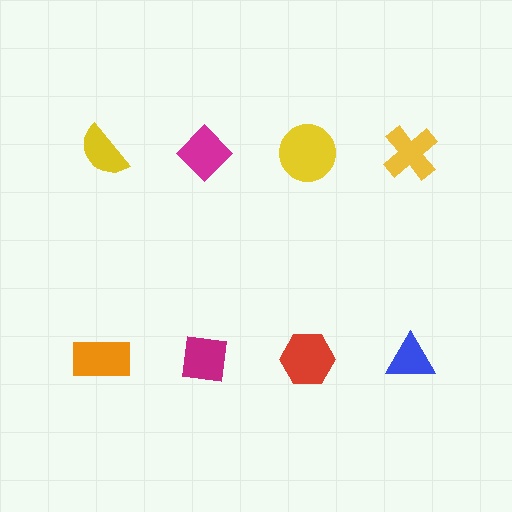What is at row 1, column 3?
A yellow circle.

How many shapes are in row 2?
4 shapes.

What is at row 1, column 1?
A yellow semicircle.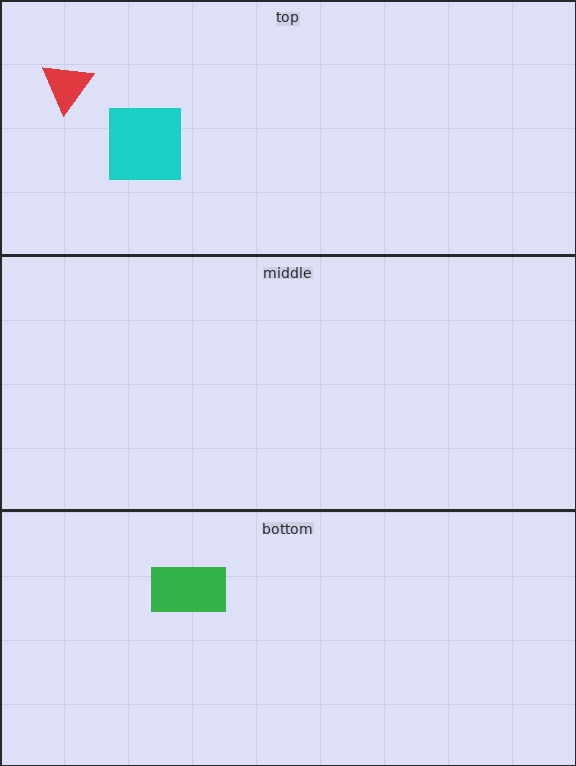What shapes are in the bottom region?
The green rectangle.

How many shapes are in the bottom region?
1.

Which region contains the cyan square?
The top region.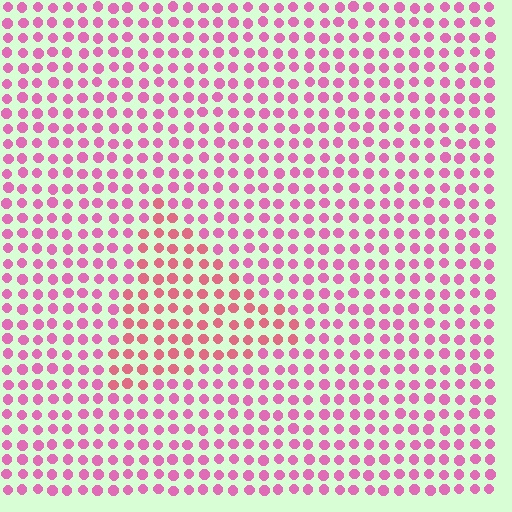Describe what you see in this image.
The image is filled with small pink elements in a uniform arrangement. A triangle-shaped region is visible where the elements are tinted to a slightly different hue, forming a subtle color boundary.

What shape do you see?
I see a triangle.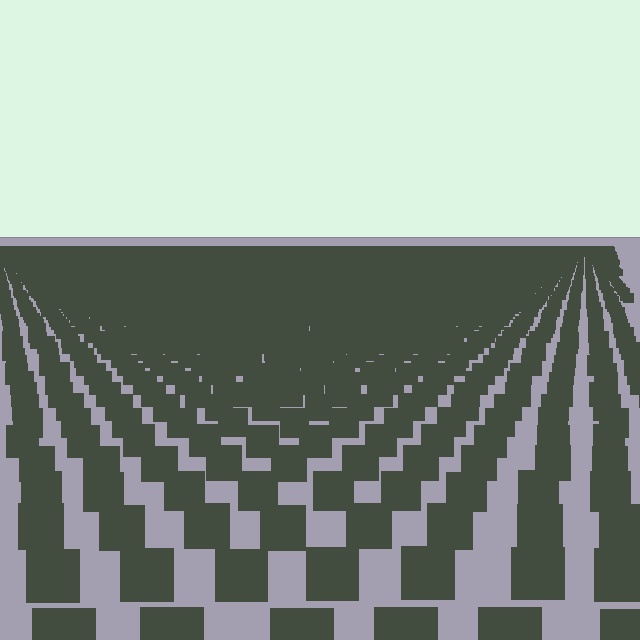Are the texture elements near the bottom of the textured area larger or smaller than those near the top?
Larger. Near the bottom, elements are closer to the viewer and appear at a bigger on-screen size.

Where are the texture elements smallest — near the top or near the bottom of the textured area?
Near the top.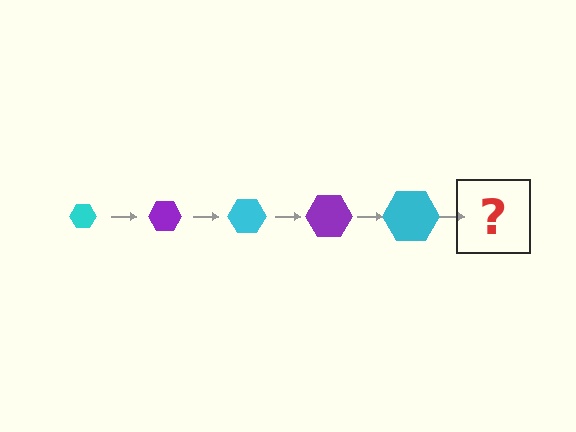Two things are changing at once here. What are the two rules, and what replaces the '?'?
The two rules are that the hexagon grows larger each step and the color cycles through cyan and purple. The '?' should be a purple hexagon, larger than the previous one.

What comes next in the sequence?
The next element should be a purple hexagon, larger than the previous one.